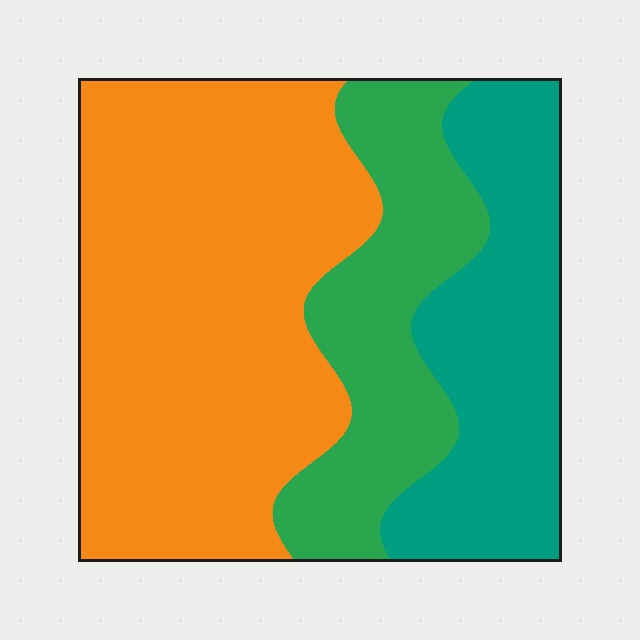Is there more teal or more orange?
Orange.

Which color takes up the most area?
Orange, at roughly 50%.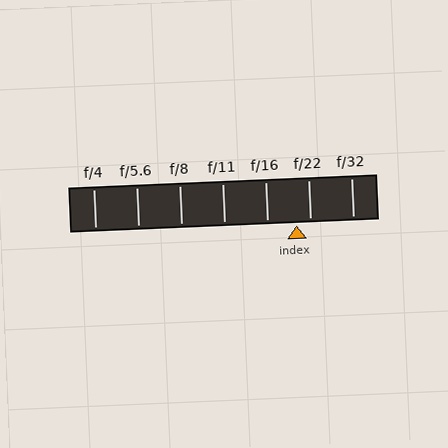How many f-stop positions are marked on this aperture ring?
There are 7 f-stop positions marked.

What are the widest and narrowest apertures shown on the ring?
The widest aperture shown is f/4 and the narrowest is f/32.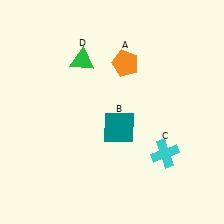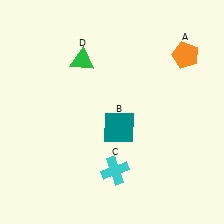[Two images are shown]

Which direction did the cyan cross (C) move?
The cyan cross (C) moved left.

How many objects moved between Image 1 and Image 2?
2 objects moved between the two images.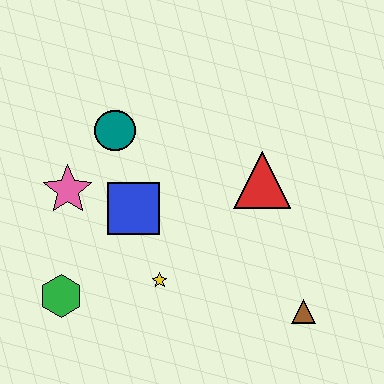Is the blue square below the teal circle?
Yes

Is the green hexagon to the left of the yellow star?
Yes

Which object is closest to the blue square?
The pink star is closest to the blue square.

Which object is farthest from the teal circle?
The brown triangle is farthest from the teal circle.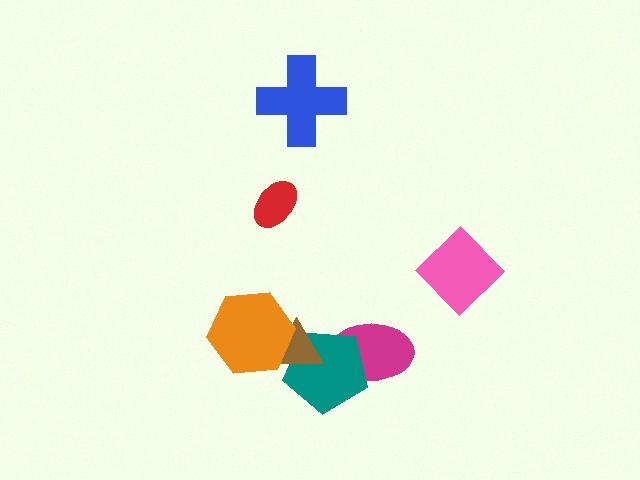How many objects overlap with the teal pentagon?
2 objects overlap with the teal pentagon.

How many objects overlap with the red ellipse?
0 objects overlap with the red ellipse.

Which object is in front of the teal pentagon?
The brown triangle is in front of the teal pentagon.